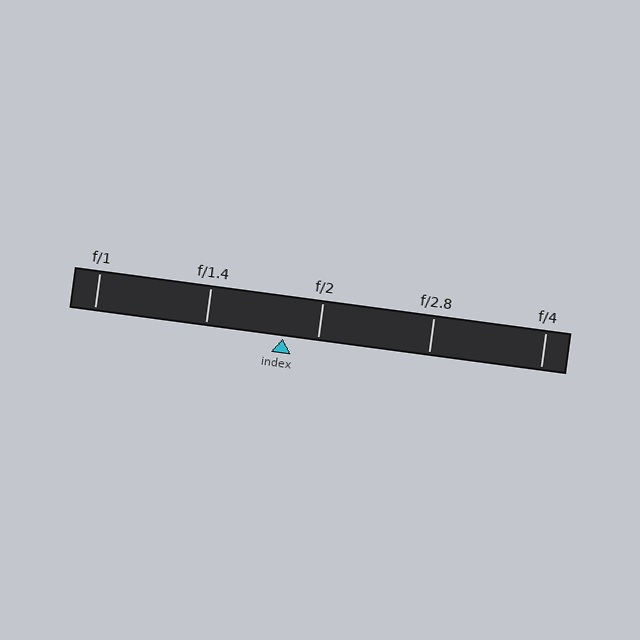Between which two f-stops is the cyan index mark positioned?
The index mark is between f/1.4 and f/2.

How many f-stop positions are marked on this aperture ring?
There are 5 f-stop positions marked.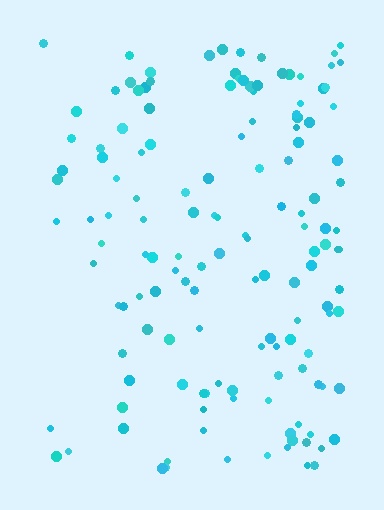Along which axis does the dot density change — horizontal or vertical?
Horizontal.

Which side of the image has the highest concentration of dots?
The right.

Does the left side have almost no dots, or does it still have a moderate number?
Still a moderate number, just noticeably fewer than the right.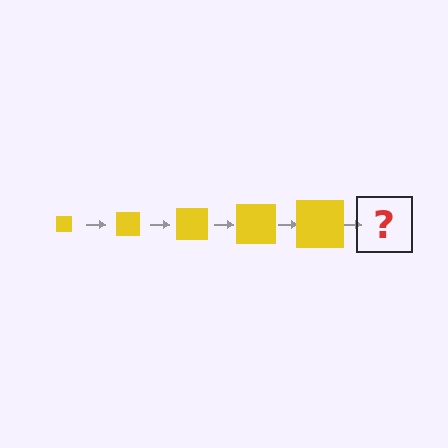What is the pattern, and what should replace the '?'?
The pattern is that the square gets progressively larger each step. The '?' should be a yellow square, larger than the previous one.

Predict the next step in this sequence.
The next step is a yellow square, larger than the previous one.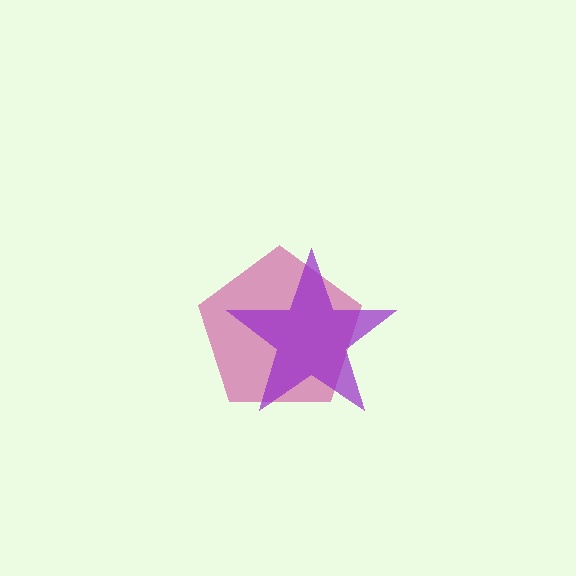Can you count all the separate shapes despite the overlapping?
Yes, there are 2 separate shapes.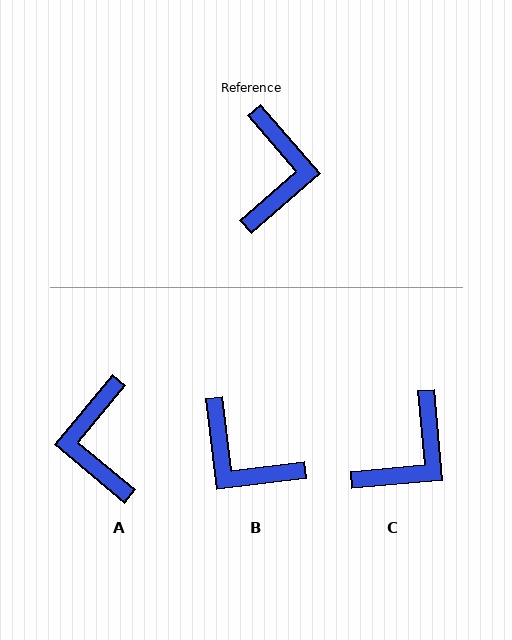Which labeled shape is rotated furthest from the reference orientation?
A, about 170 degrees away.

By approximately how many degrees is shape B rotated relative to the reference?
Approximately 124 degrees clockwise.